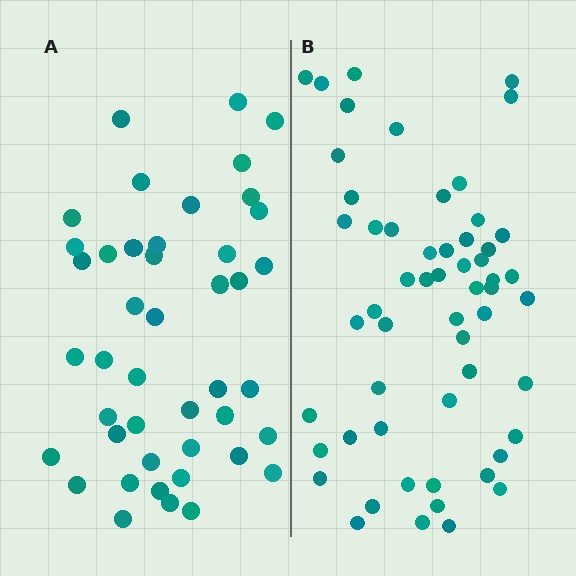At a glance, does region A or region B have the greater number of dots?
Region B (the right region) has more dots.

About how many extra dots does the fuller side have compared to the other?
Region B has roughly 12 or so more dots than region A.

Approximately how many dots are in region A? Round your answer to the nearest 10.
About 40 dots. (The exact count is 44, which rounds to 40.)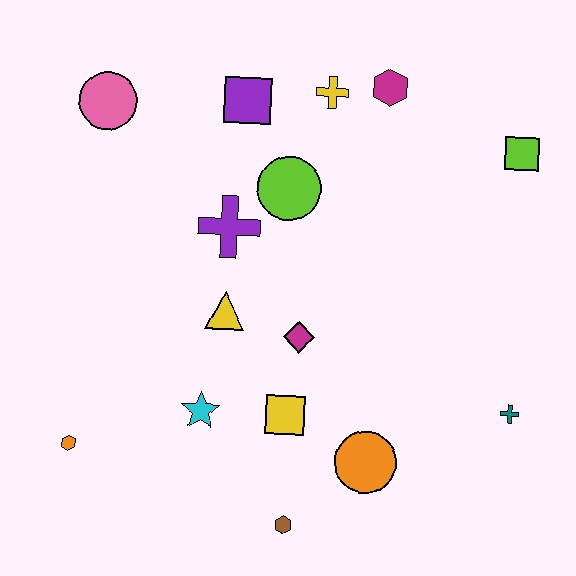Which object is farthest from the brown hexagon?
The pink circle is farthest from the brown hexagon.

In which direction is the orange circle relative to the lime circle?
The orange circle is below the lime circle.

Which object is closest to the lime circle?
The purple cross is closest to the lime circle.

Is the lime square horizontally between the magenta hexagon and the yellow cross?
No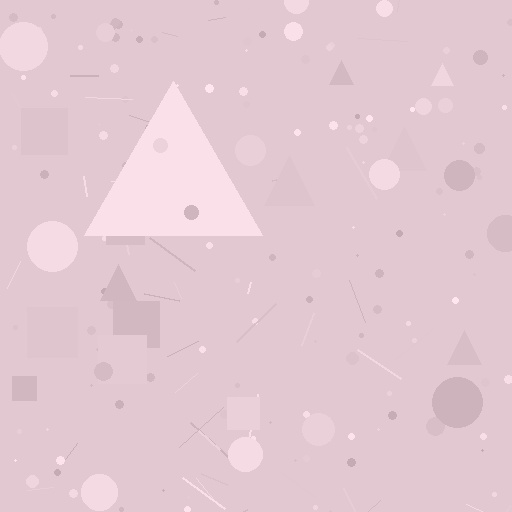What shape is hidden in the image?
A triangle is hidden in the image.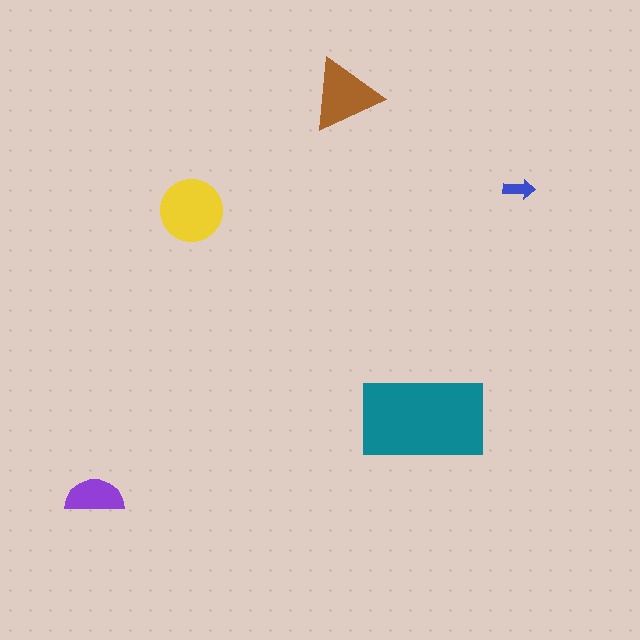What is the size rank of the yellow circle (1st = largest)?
2nd.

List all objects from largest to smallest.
The teal rectangle, the yellow circle, the brown triangle, the purple semicircle, the blue arrow.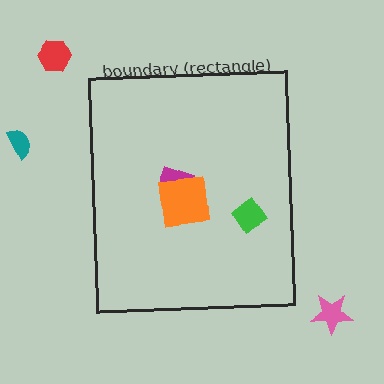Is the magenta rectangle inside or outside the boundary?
Inside.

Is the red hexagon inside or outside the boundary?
Outside.